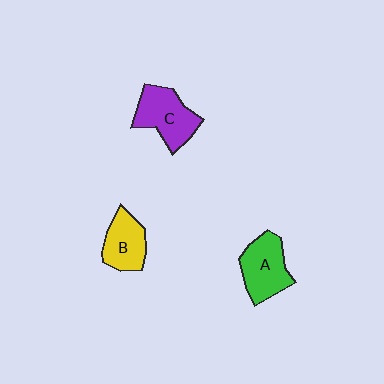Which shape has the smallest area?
Shape B (yellow).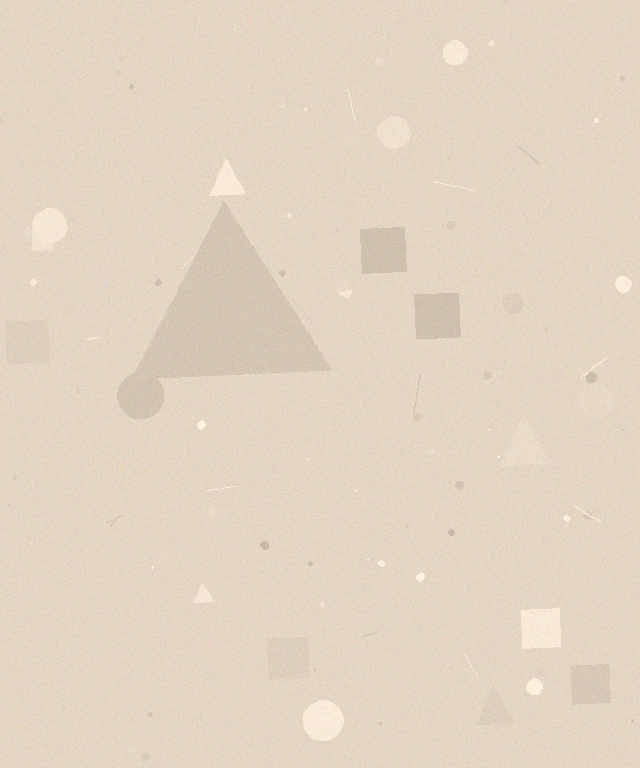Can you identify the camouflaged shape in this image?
The camouflaged shape is a triangle.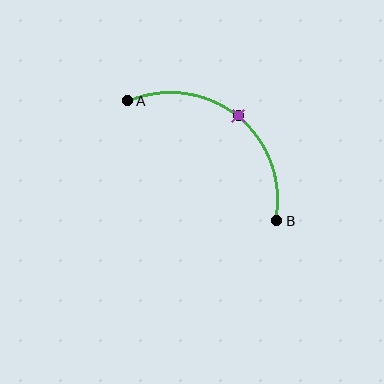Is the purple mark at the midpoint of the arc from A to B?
Yes. The purple mark lies on the arc at equal arc-length from both A and B — it is the arc midpoint.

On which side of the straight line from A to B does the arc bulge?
The arc bulges above and to the right of the straight line connecting A and B.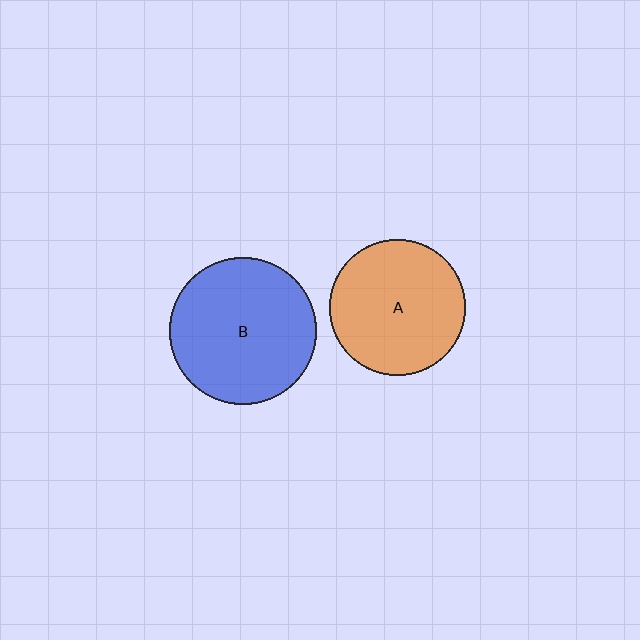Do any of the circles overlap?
No, none of the circles overlap.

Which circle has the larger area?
Circle B (blue).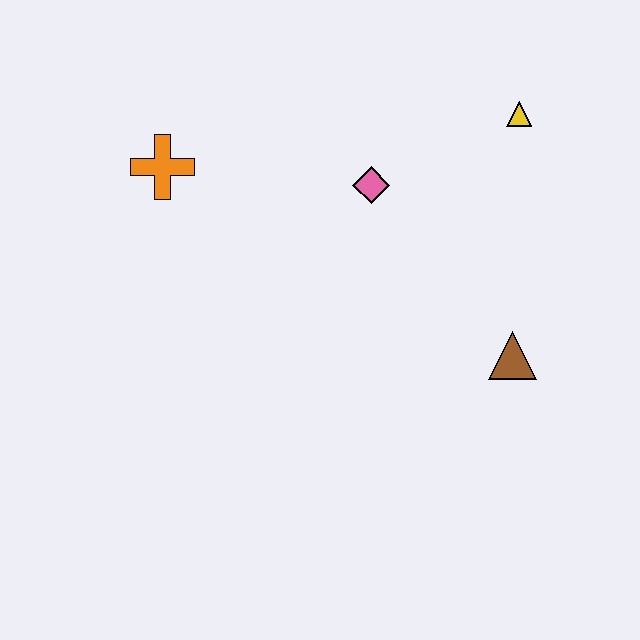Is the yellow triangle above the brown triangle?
Yes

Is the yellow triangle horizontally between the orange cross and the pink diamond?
No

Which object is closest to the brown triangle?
The pink diamond is closest to the brown triangle.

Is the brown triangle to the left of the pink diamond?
No